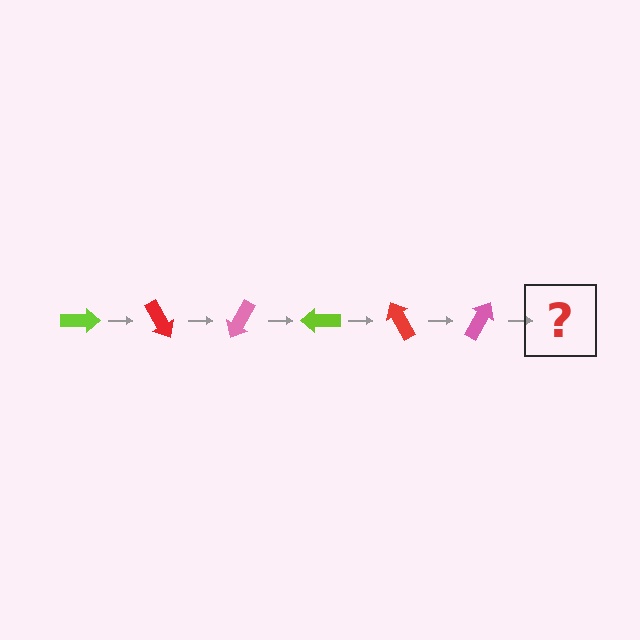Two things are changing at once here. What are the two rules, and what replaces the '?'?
The two rules are that it rotates 60 degrees each step and the color cycles through lime, red, and pink. The '?' should be a lime arrow, rotated 360 degrees from the start.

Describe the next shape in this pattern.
It should be a lime arrow, rotated 360 degrees from the start.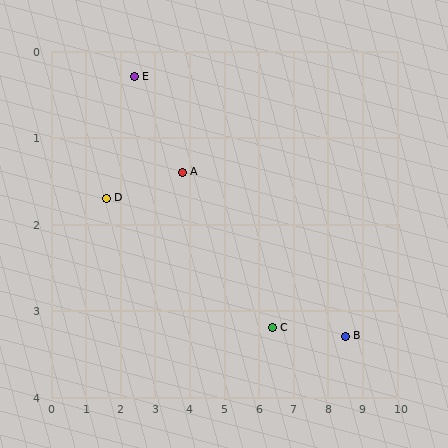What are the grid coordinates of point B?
Point B is at approximately (8.5, 3.3).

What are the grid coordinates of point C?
Point C is at approximately (6.4, 3.2).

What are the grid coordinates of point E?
Point E is at approximately (2.4, 0.3).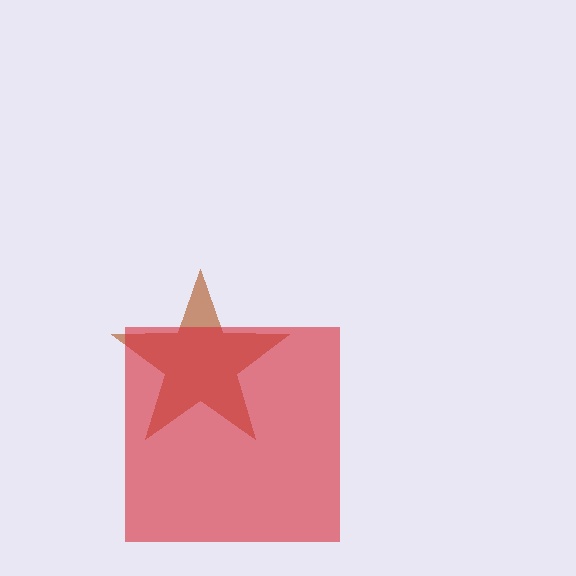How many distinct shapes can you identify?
There are 2 distinct shapes: a brown star, a red square.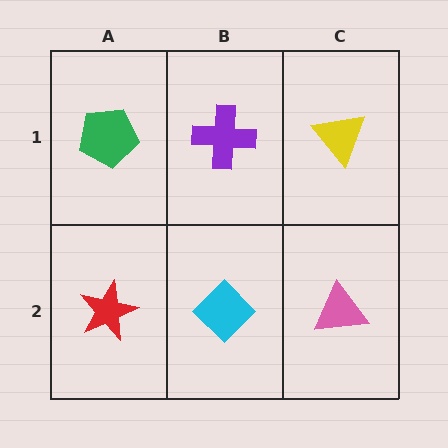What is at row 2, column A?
A red star.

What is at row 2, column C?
A pink triangle.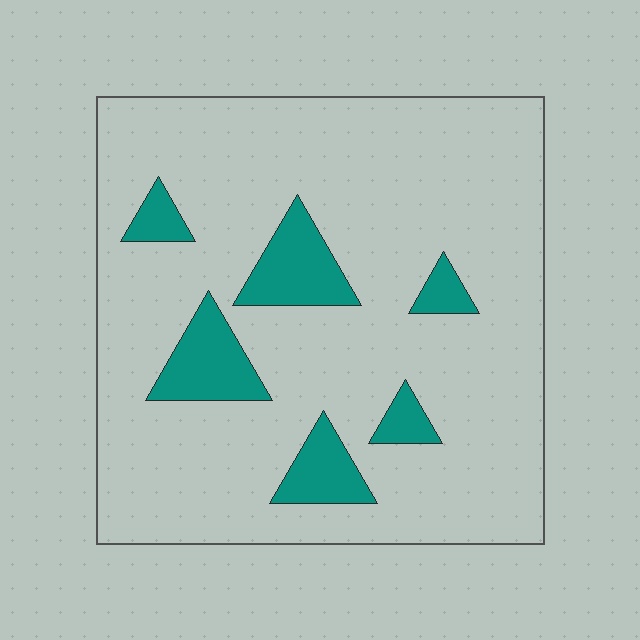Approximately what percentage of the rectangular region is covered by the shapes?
Approximately 15%.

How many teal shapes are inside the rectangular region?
6.